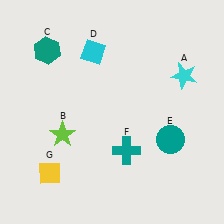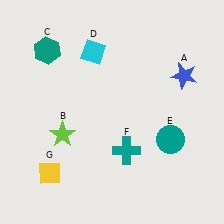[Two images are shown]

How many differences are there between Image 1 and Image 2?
There is 1 difference between the two images.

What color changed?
The star (A) changed from cyan in Image 1 to blue in Image 2.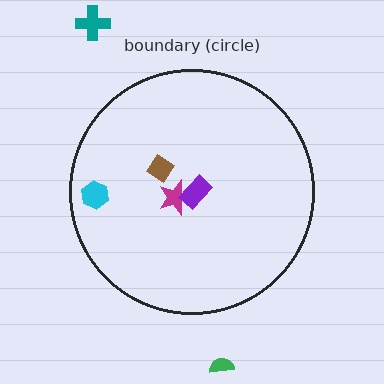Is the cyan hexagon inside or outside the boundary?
Inside.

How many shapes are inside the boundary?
4 inside, 2 outside.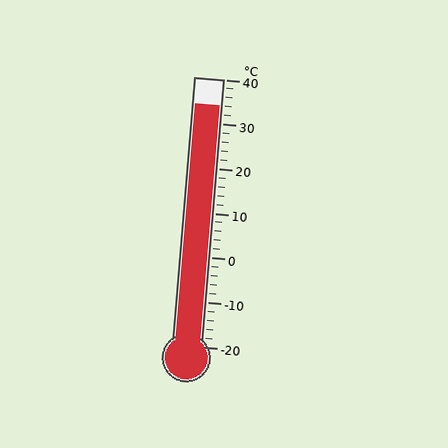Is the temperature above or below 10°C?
The temperature is above 10°C.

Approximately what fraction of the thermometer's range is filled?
The thermometer is filled to approximately 90% of its range.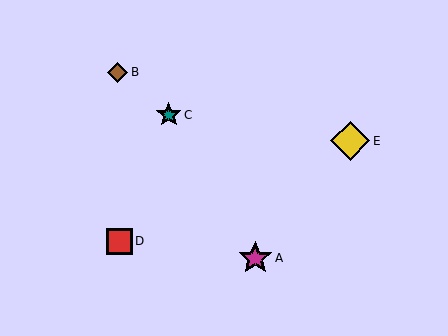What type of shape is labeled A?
Shape A is a magenta star.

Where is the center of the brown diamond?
The center of the brown diamond is at (118, 72).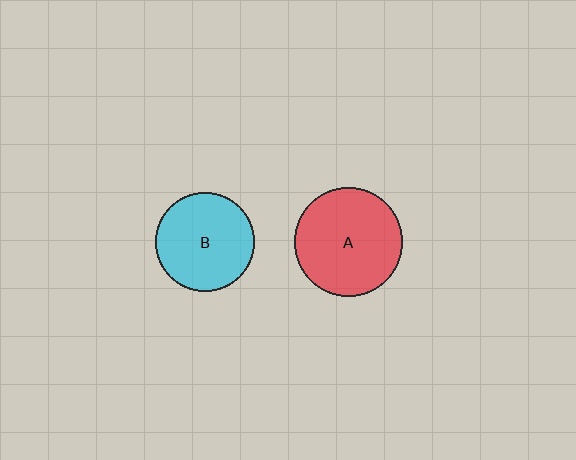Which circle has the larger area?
Circle A (red).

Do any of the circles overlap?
No, none of the circles overlap.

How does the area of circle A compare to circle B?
Approximately 1.2 times.